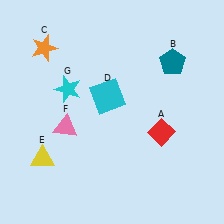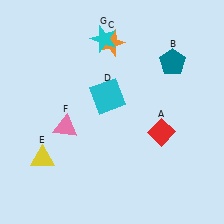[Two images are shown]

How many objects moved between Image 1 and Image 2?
2 objects moved between the two images.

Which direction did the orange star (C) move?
The orange star (C) moved right.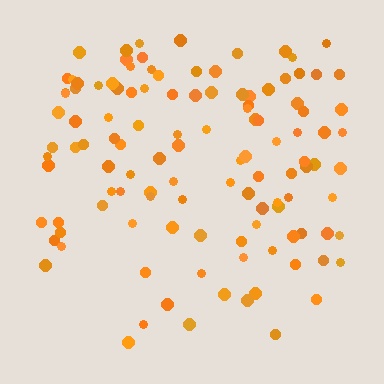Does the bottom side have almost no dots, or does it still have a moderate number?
Still a moderate number, just noticeably fewer than the top.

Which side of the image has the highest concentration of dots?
The top.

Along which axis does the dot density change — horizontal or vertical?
Vertical.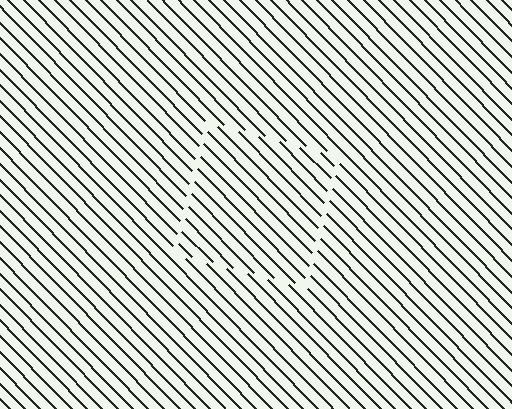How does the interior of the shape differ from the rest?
The interior of the shape contains the same grating, shifted by half a period — the contour is defined by the phase discontinuity where line-ends from the inner and outer gratings abut.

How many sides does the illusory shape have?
4 sides — the line-ends trace a square.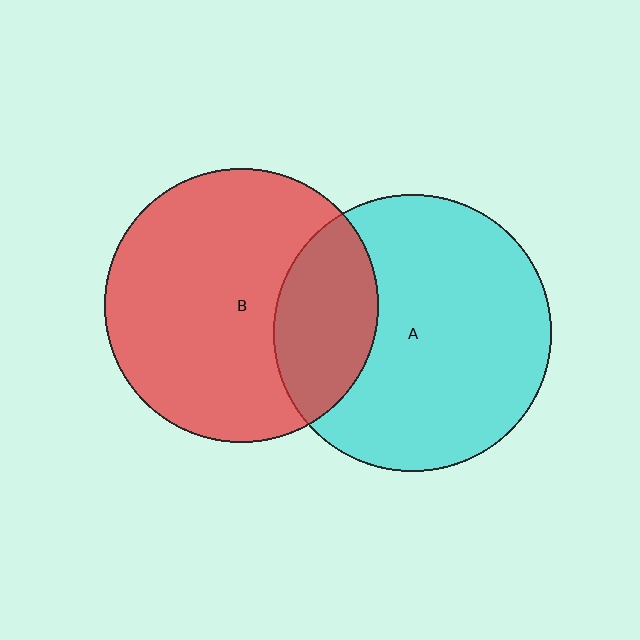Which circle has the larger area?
Circle A (cyan).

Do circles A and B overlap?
Yes.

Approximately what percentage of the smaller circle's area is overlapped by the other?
Approximately 25%.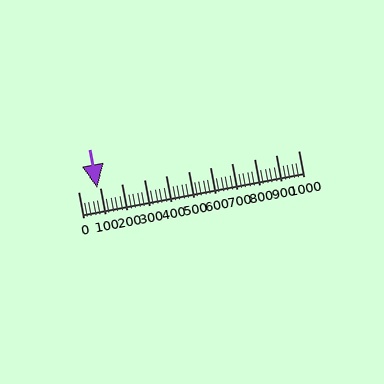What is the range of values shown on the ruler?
The ruler shows values from 0 to 1000.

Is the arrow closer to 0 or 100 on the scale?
The arrow is closer to 100.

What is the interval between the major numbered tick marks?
The major tick marks are spaced 100 units apart.